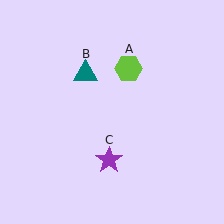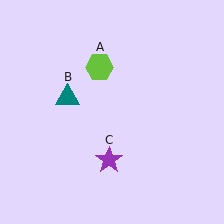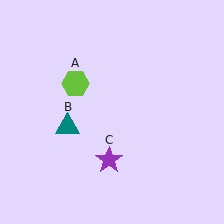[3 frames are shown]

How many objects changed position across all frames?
2 objects changed position: lime hexagon (object A), teal triangle (object B).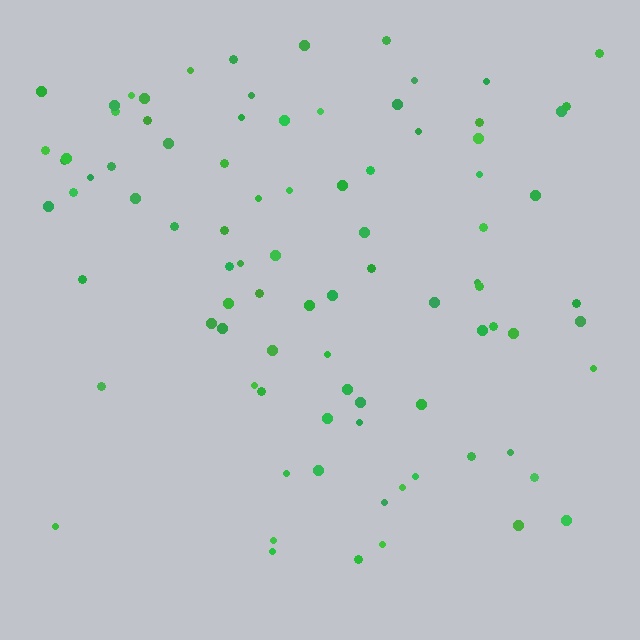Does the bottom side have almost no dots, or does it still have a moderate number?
Still a moderate number, just noticeably fewer than the top.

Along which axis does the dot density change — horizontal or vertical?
Vertical.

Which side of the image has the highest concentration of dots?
The top.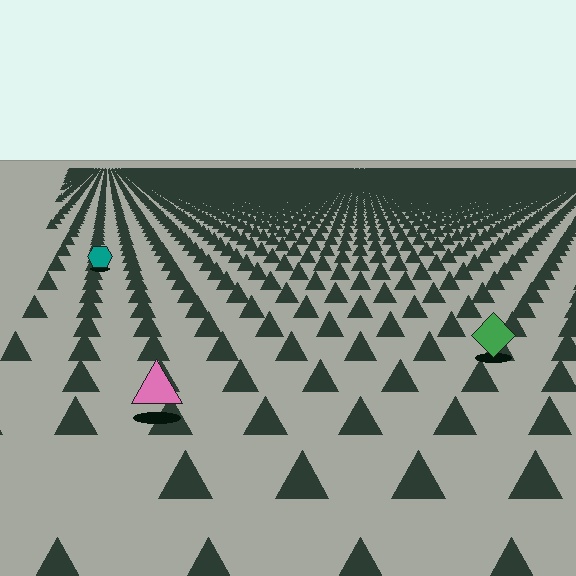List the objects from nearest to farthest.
From nearest to farthest: the pink triangle, the green diamond, the teal hexagon.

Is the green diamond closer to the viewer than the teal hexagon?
Yes. The green diamond is closer — you can tell from the texture gradient: the ground texture is coarser near it.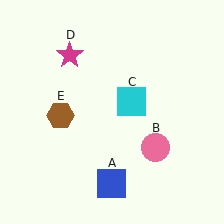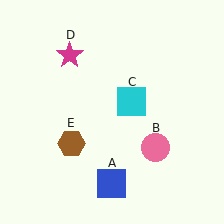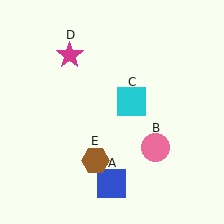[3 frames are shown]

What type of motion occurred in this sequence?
The brown hexagon (object E) rotated counterclockwise around the center of the scene.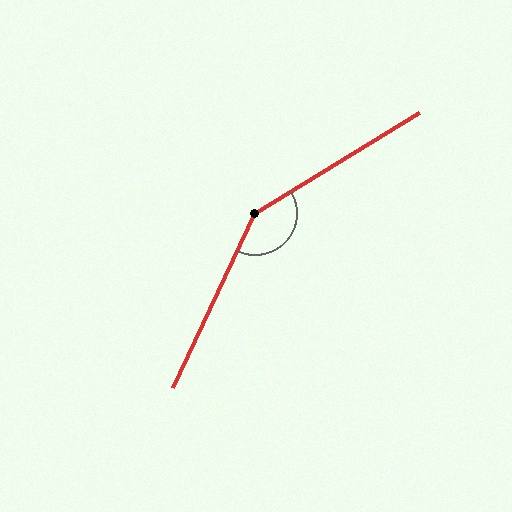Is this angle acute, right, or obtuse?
It is obtuse.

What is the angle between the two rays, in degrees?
Approximately 147 degrees.